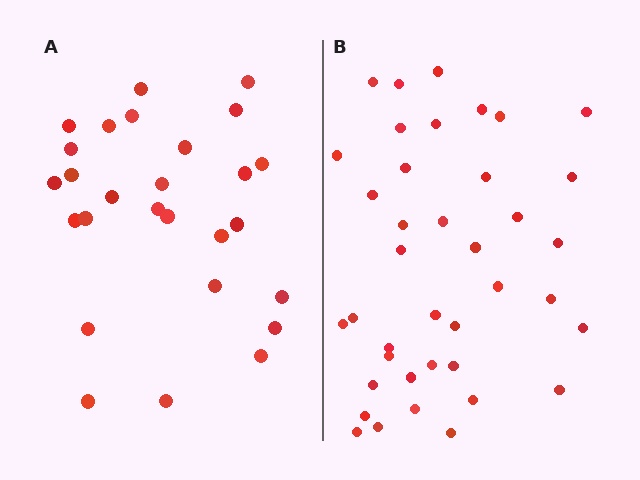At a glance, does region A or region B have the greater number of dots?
Region B (the right region) has more dots.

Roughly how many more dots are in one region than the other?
Region B has roughly 12 or so more dots than region A.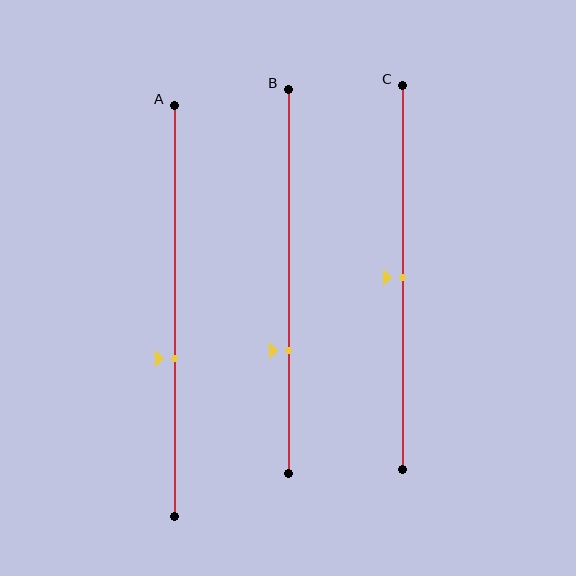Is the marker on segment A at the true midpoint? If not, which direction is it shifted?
No, the marker on segment A is shifted downward by about 12% of the segment length.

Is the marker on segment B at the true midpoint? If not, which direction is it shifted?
No, the marker on segment B is shifted downward by about 18% of the segment length.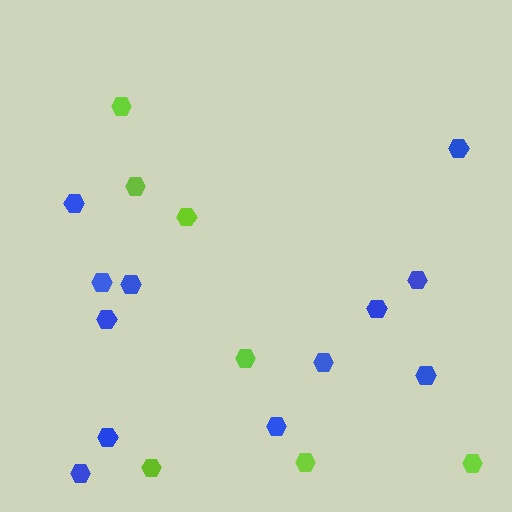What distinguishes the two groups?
There are 2 groups: one group of lime hexagons (7) and one group of blue hexagons (12).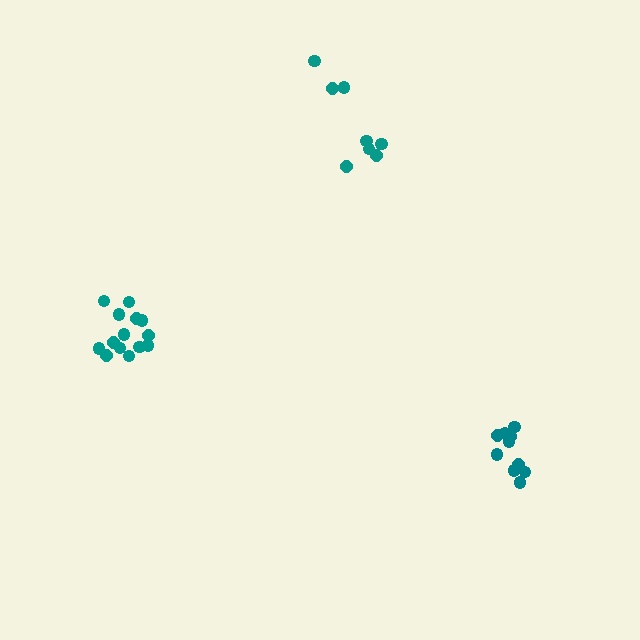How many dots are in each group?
Group 1: 10 dots, Group 2: 14 dots, Group 3: 8 dots (32 total).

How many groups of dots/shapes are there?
There are 3 groups.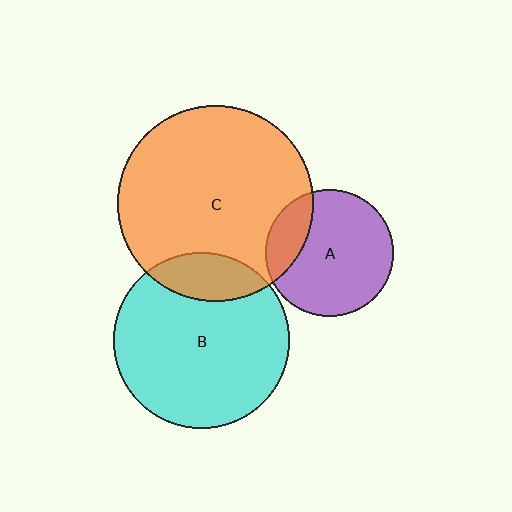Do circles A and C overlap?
Yes.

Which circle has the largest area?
Circle C (orange).